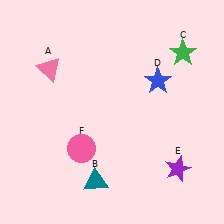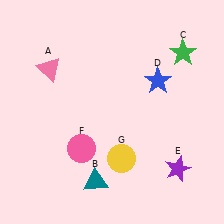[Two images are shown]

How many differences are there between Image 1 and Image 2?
There is 1 difference between the two images.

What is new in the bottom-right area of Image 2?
A yellow circle (G) was added in the bottom-right area of Image 2.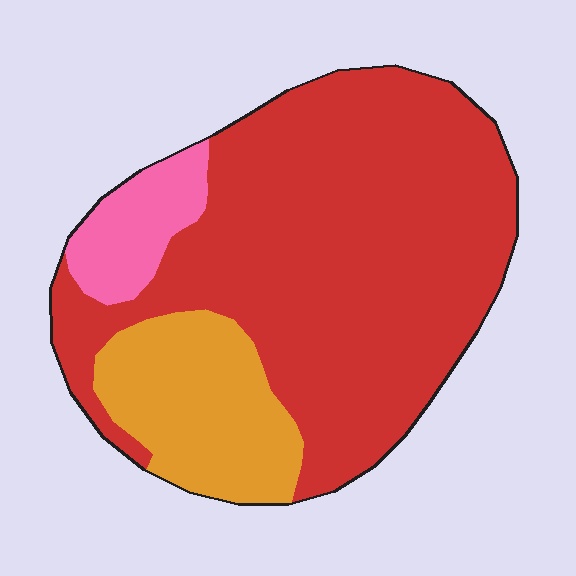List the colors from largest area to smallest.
From largest to smallest: red, orange, pink.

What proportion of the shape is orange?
Orange takes up about one fifth (1/5) of the shape.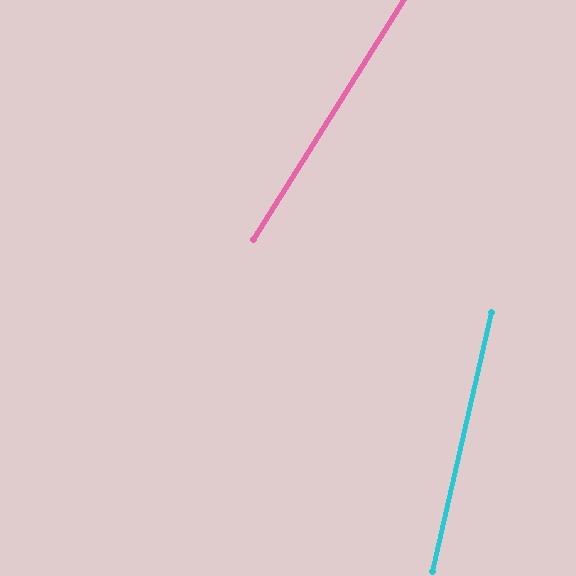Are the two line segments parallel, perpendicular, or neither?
Neither parallel nor perpendicular — they differ by about 19°.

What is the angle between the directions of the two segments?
Approximately 19 degrees.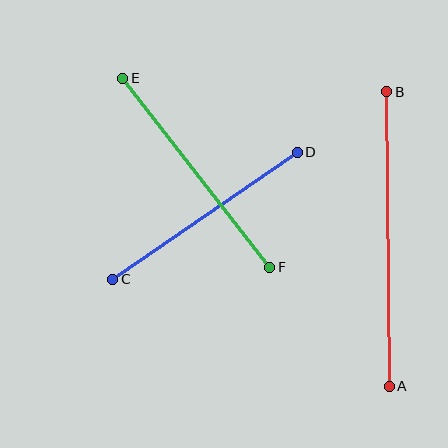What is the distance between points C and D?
The distance is approximately 224 pixels.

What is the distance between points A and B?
The distance is approximately 294 pixels.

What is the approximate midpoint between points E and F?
The midpoint is at approximately (196, 173) pixels.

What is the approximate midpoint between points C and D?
The midpoint is at approximately (205, 216) pixels.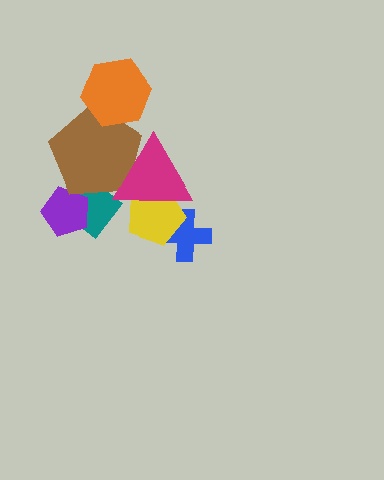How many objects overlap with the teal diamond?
3 objects overlap with the teal diamond.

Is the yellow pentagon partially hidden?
Yes, it is partially covered by another shape.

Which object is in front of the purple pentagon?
The brown pentagon is in front of the purple pentagon.